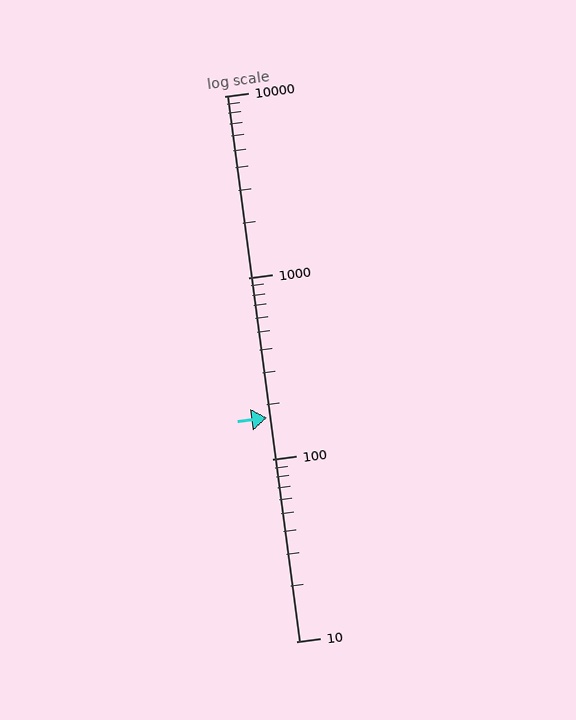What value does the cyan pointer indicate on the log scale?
The pointer indicates approximately 170.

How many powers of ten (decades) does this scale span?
The scale spans 3 decades, from 10 to 10000.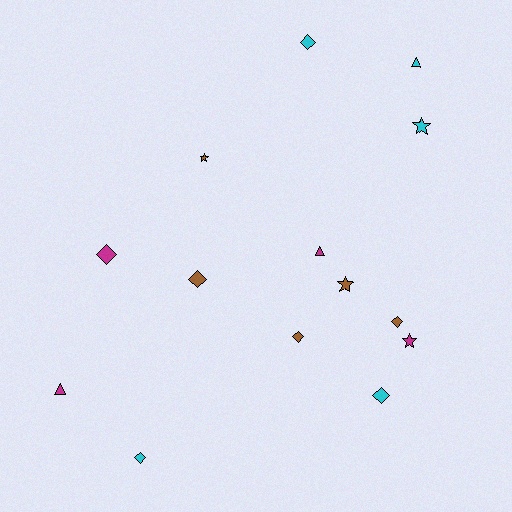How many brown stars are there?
There are 2 brown stars.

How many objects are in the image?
There are 14 objects.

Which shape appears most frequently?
Diamond, with 7 objects.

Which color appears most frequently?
Brown, with 5 objects.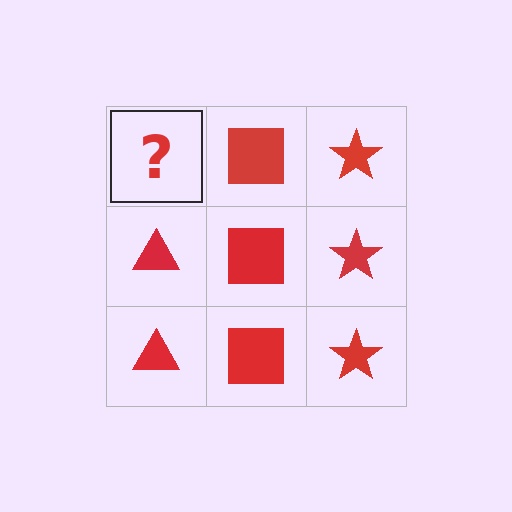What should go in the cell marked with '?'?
The missing cell should contain a red triangle.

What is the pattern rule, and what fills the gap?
The rule is that each column has a consistent shape. The gap should be filled with a red triangle.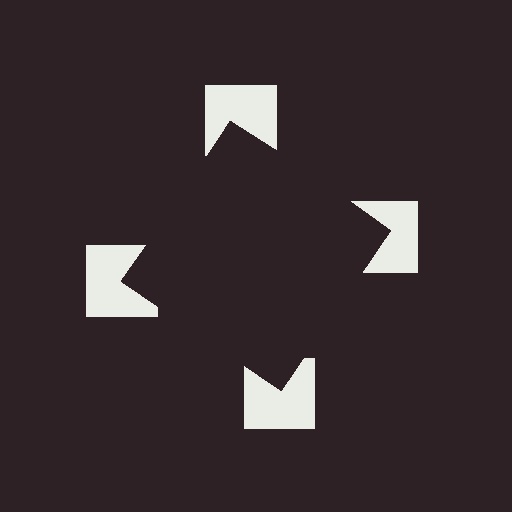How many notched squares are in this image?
There are 4 — one at each vertex of the illusory square.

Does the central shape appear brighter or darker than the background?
It typically appears slightly darker than the background, even though no actual brightness change is drawn.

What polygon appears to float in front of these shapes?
An illusory square — its edges are inferred from the aligned wedge cuts in the notched squares, not physically drawn.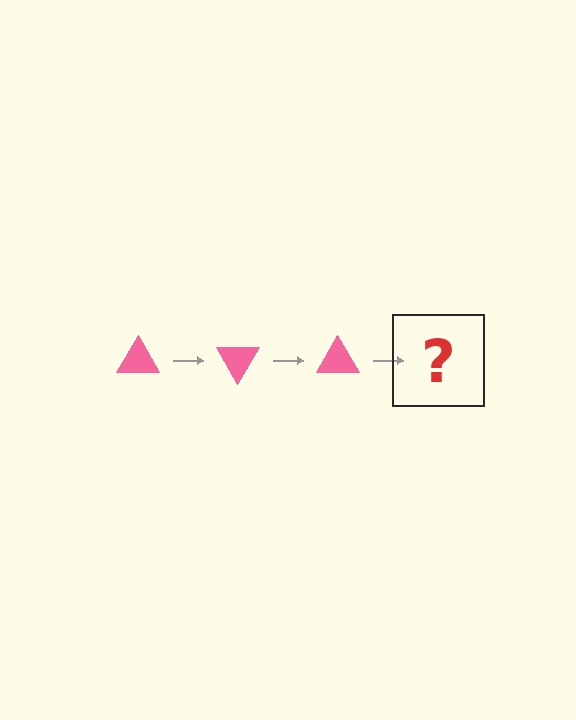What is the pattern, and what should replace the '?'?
The pattern is that the triangle rotates 60 degrees each step. The '?' should be a pink triangle rotated 180 degrees.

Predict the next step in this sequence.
The next step is a pink triangle rotated 180 degrees.